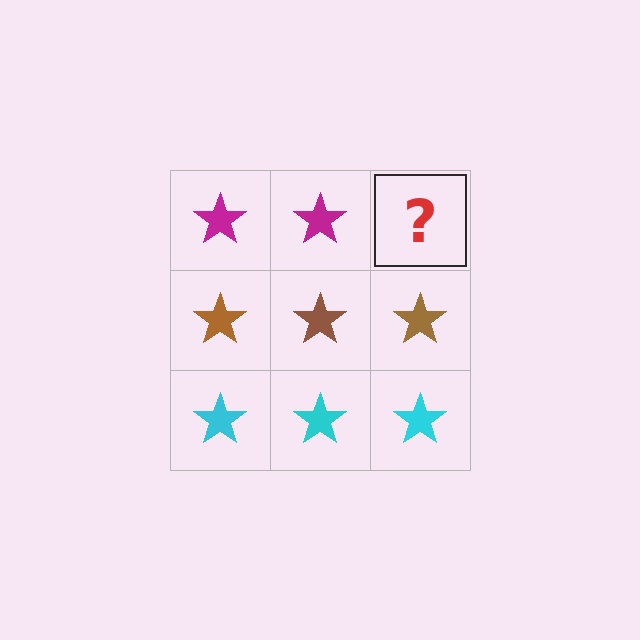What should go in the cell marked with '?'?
The missing cell should contain a magenta star.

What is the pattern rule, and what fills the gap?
The rule is that each row has a consistent color. The gap should be filled with a magenta star.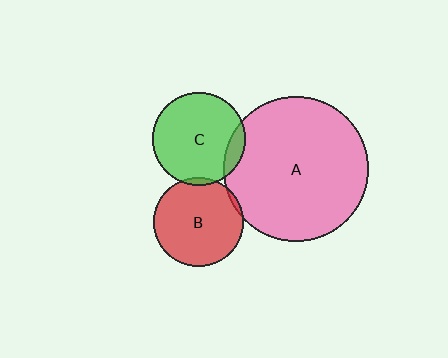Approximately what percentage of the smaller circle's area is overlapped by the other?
Approximately 5%.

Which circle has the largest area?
Circle A (pink).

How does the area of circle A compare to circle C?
Approximately 2.4 times.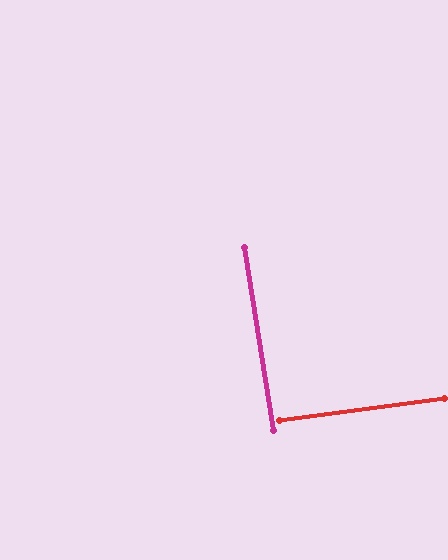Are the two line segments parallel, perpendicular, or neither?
Perpendicular — they meet at approximately 89°.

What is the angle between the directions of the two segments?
Approximately 89 degrees.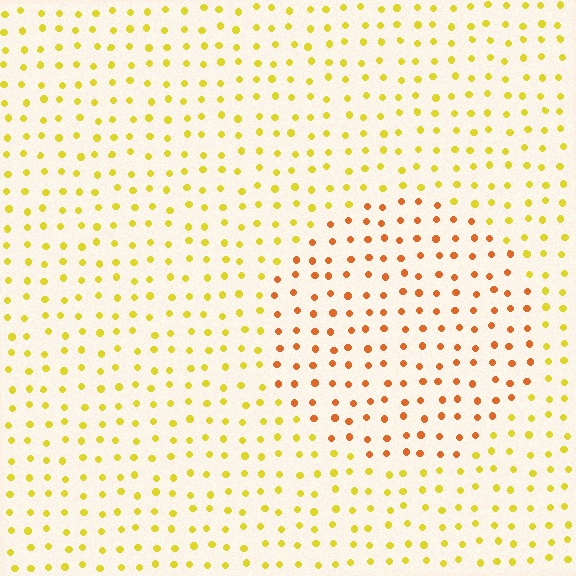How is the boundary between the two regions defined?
The boundary is defined purely by a slight shift in hue (about 37 degrees). Spacing, size, and orientation are identical on both sides.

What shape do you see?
I see a circle.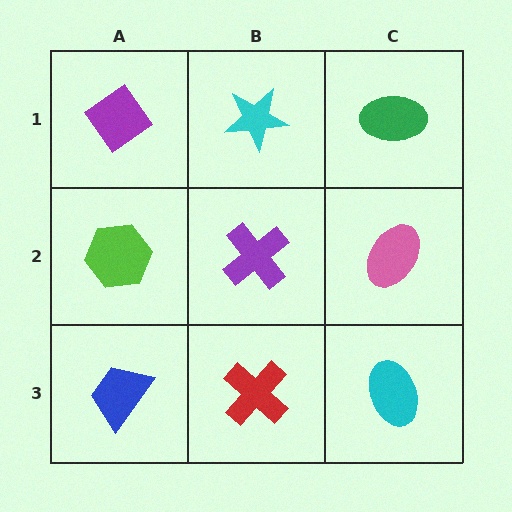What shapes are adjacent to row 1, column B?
A purple cross (row 2, column B), a purple diamond (row 1, column A), a green ellipse (row 1, column C).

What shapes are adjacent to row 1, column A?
A lime hexagon (row 2, column A), a cyan star (row 1, column B).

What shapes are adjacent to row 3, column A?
A lime hexagon (row 2, column A), a red cross (row 3, column B).